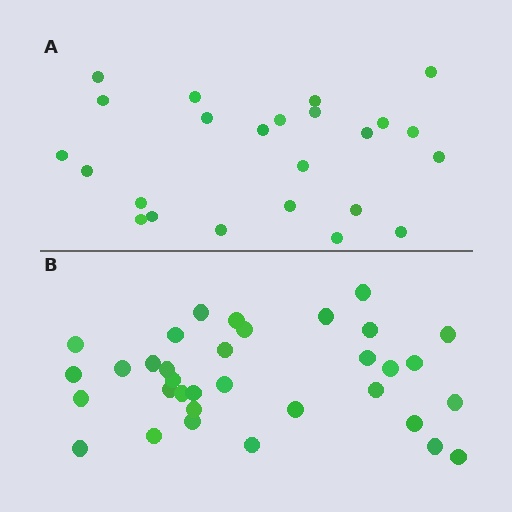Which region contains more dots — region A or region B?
Region B (the bottom region) has more dots.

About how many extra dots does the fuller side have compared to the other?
Region B has roughly 10 or so more dots than region A.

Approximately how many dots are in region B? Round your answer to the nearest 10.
About 30 dots. (The exact count is 34, which rounds to 30.)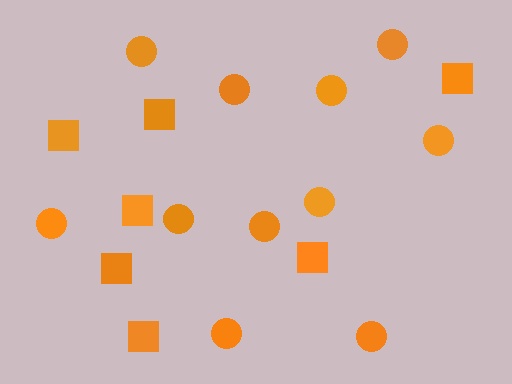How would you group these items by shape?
There are 2 groups: one group of circles (11) and one group of squares (7).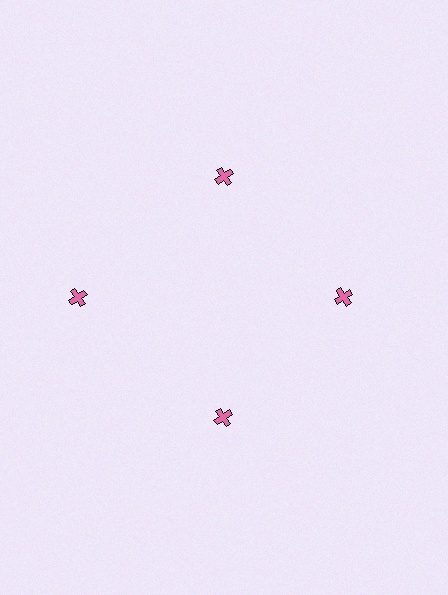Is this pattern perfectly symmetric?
No. The 4 pink crosses are arranged in a ring, but one element near the 9 o'clock position is pushed outward from the center, breaking the 4-fold rotational symmetry.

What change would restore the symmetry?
The symmetry would be restored by moving it inward, back onto the ring so that all 4 crosses sit at equal angles and equal distance from the center.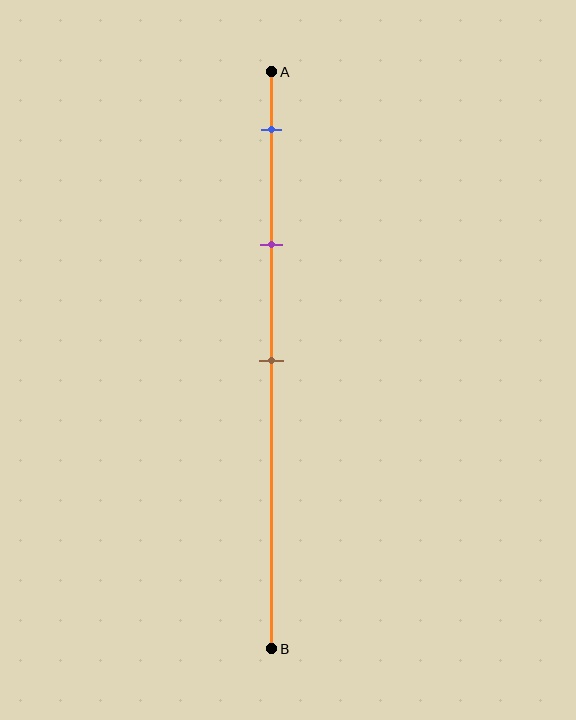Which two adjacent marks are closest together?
The blue and purple marks are the closest adjacent pair.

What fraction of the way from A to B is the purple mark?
The purple mark is approximately 30% (0.3) of the way from A to B.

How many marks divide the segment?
There are 3 marks dividing the segment.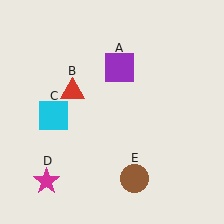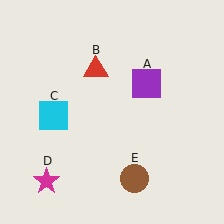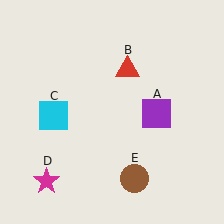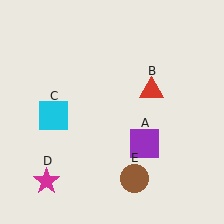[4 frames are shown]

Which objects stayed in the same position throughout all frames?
Cyan square (object C) and magenta star (object D) and brown circle (object E) remained stationary.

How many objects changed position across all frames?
2 objects changed position: purple square (object A), red triangle (object B).